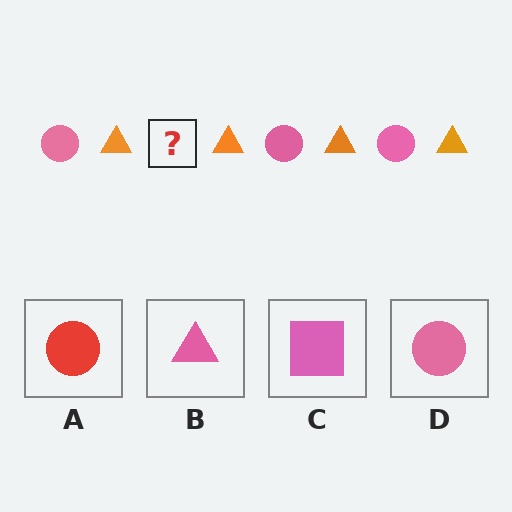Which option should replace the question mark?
Option D.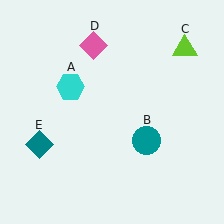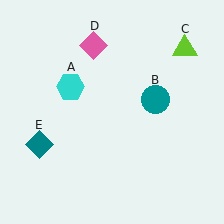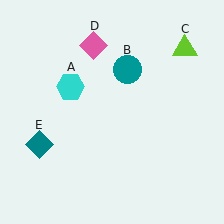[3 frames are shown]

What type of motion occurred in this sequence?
The teal circle (object B) rotated counterclockwise around the center of the scene.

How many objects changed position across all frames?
1 object changed position: teal circle (object B).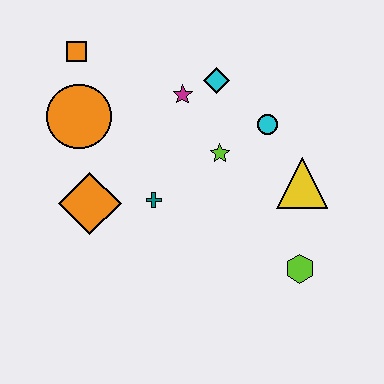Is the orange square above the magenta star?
Yes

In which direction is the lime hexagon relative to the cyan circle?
The lime hexagon is below the cyan circle.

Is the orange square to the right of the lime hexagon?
No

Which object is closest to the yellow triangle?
The cyan circle is closest to the yellow triangle.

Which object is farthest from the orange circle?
The lime hexagon is farthest from the orange circle.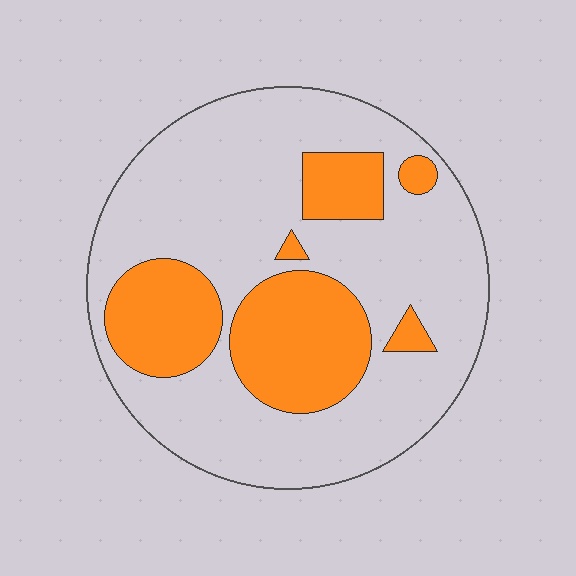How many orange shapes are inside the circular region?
6.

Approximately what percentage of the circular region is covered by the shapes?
Approximately 30%.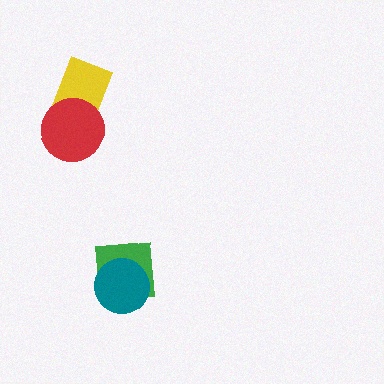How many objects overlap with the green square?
1 object overlaps with the green square.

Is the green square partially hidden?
Yes, it is partially covered by another shape.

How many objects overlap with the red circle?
1 object overlaps with the red circle.